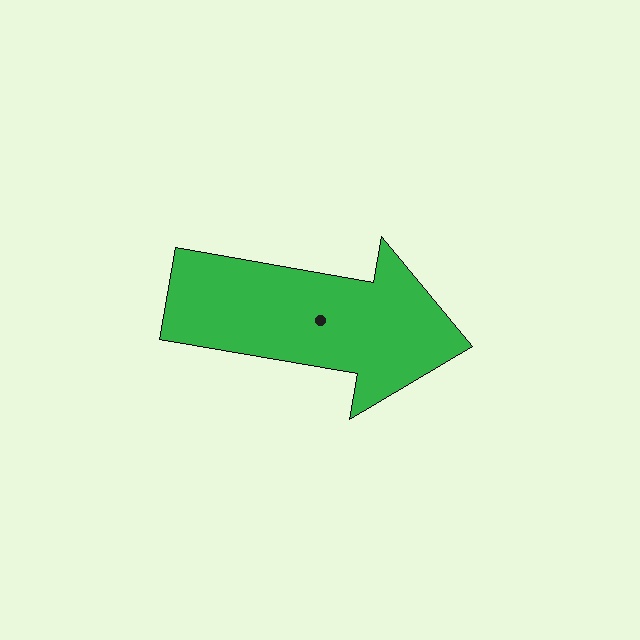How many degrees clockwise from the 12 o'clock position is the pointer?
Approximately 100 degrees.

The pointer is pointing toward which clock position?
Roughly 3 o'clock.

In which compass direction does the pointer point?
East.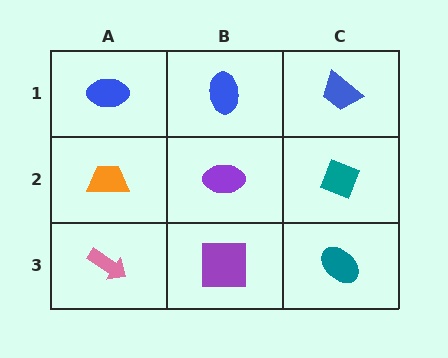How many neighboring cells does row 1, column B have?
3.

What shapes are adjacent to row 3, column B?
A purple ellipse (row 2, column B), a pink arrow (row 3, column A), a teal ellipse (row 3, column C).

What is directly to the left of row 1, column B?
A blue ellipse.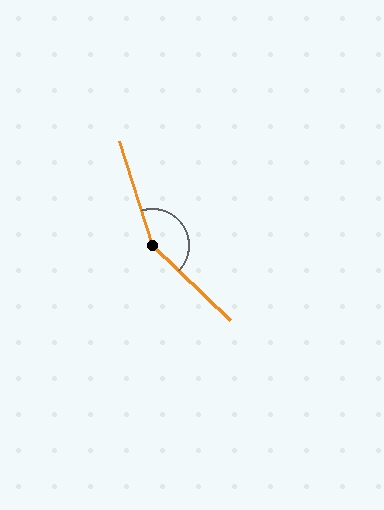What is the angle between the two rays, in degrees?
Approximately 151 degrees.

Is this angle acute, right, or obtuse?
It is obtuse.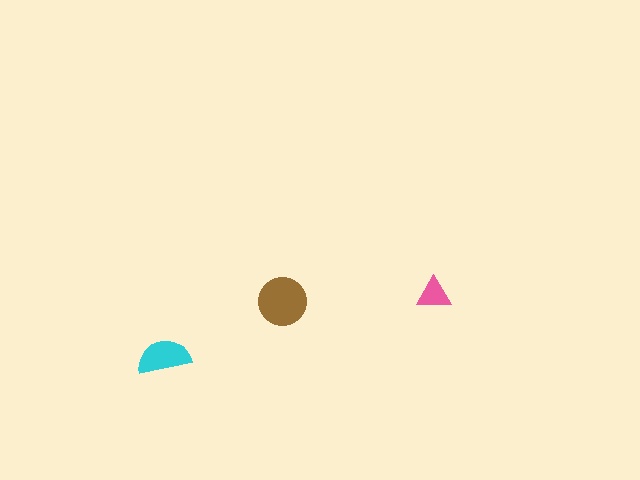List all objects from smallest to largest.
The pink triangle, the cyan semicircle, the brown circle.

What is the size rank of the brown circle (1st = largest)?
1st.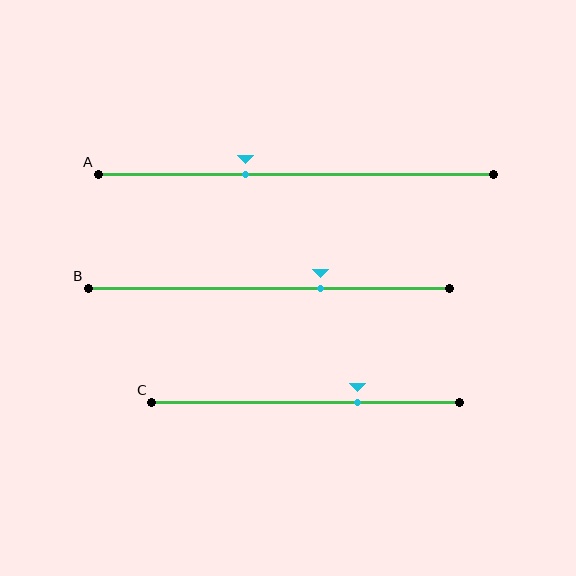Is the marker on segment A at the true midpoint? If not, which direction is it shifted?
No, the marker on segment A is shifted to the left by about 13% of the segment length.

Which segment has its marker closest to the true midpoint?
Segment A has its marker closest to the true midpoint.